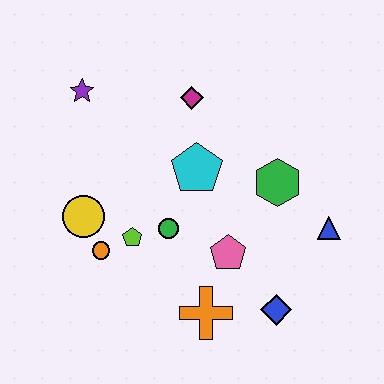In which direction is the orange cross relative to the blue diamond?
The orange cross is to the left of the blue diamond.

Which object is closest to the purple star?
The magenta diamond is closest to the purple star.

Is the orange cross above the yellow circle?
No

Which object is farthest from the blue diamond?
The purple star is farthest from the blue diamond.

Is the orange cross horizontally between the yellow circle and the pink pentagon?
Yes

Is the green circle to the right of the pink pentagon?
No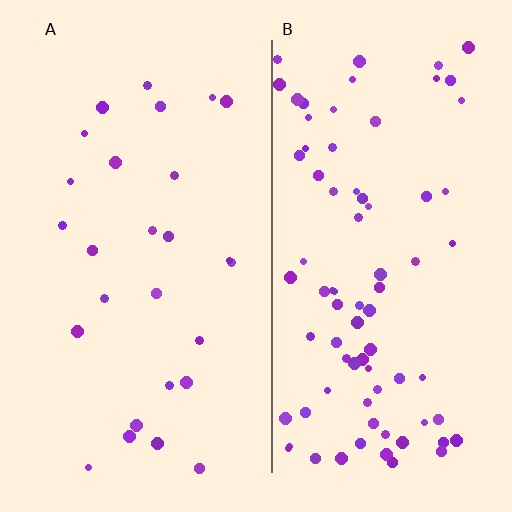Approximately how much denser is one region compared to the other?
Approximately 3.0× — region B over region A.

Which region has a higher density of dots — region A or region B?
B (the right).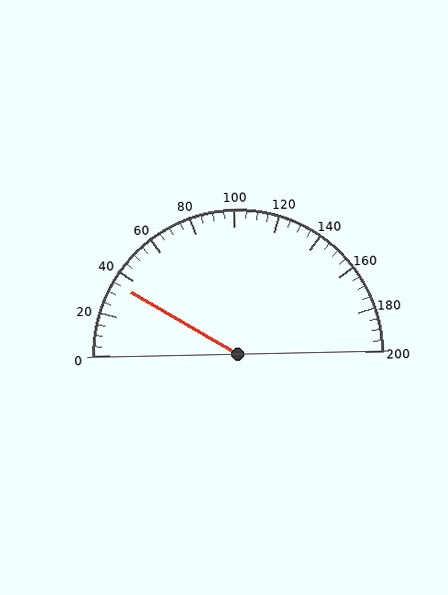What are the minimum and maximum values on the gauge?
The gauge ranges from 0 to 200.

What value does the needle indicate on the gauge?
The needle indicates approximately 35.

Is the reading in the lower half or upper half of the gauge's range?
The reading is in the lower half of the range (0 to 200).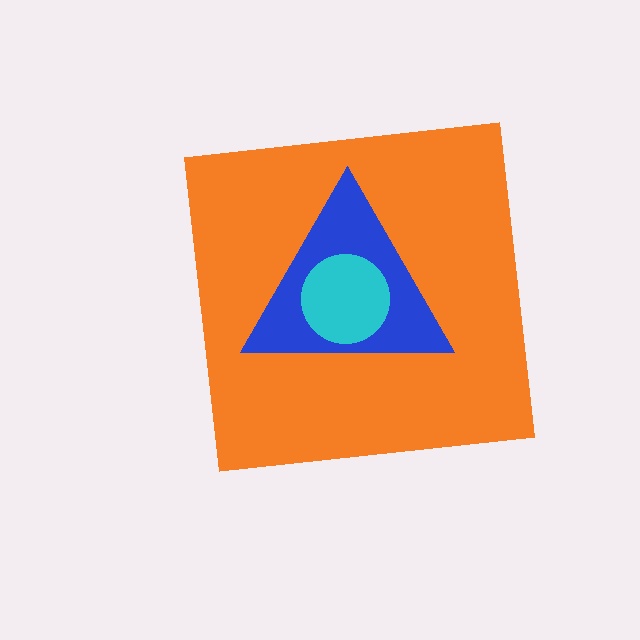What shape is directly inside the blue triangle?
The cyan circle.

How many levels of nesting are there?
3.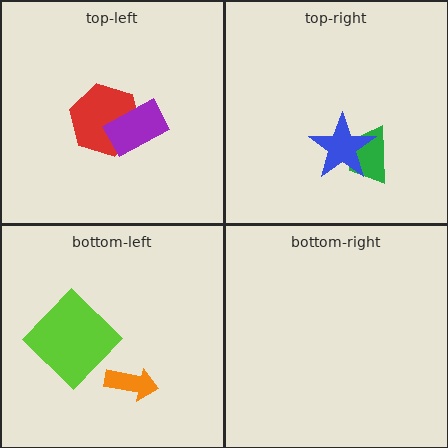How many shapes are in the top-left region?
2.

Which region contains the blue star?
The top-right region.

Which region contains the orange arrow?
The bottom-left region.